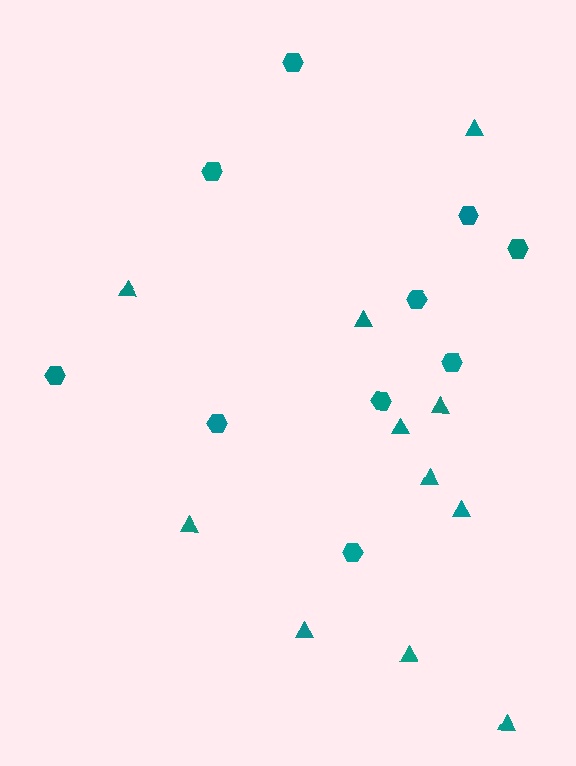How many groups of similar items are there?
There are 2 groups: one group of triangles (11) and one group of hexagons (10).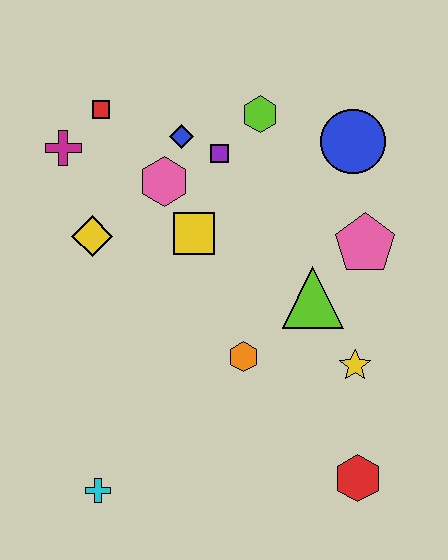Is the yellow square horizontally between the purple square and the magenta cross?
Yes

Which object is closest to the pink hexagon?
The blue diamond is closest to the pink hexagon.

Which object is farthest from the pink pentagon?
The cyan cross is farthest from the pink pentagon.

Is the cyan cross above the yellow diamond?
No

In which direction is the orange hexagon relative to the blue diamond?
The orange hexagon is below the blue diamond.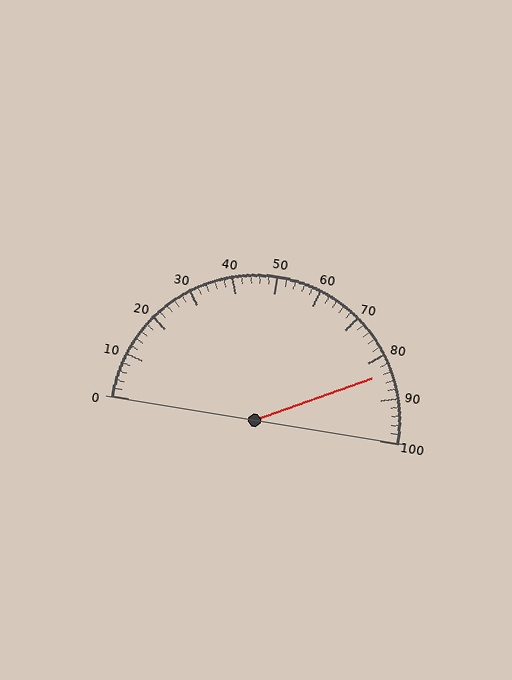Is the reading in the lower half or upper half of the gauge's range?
The reading is in the upper half of the range (0 to 100).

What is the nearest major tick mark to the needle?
The nearest major tick mark is 80.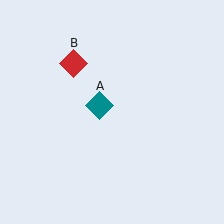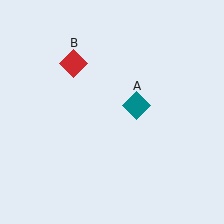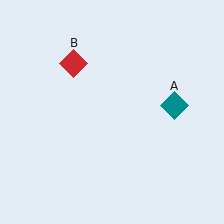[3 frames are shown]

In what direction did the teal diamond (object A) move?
The teal diamond (object A) moved right.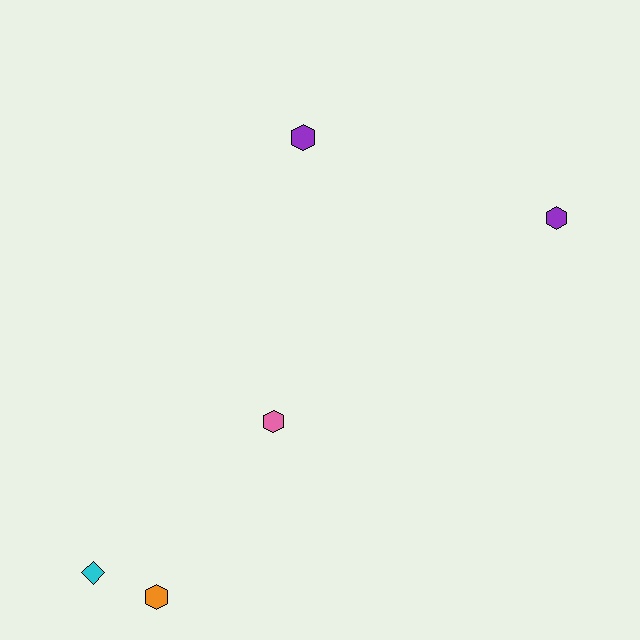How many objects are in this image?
There are 5 objects.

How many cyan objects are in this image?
There is 1 cyan object.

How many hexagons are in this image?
There are 4 hexagons.